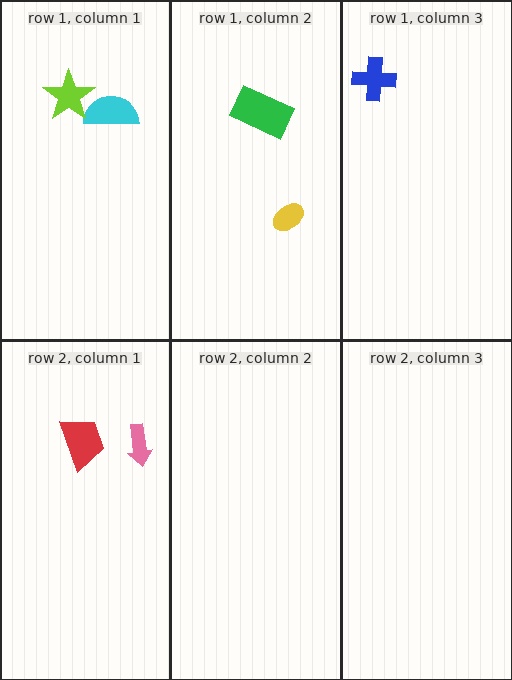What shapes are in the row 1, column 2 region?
The green rectangle, the yellow ellipse.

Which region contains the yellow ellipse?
The row 1, column 2 region.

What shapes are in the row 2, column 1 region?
The red trapezoid, the pink arrow.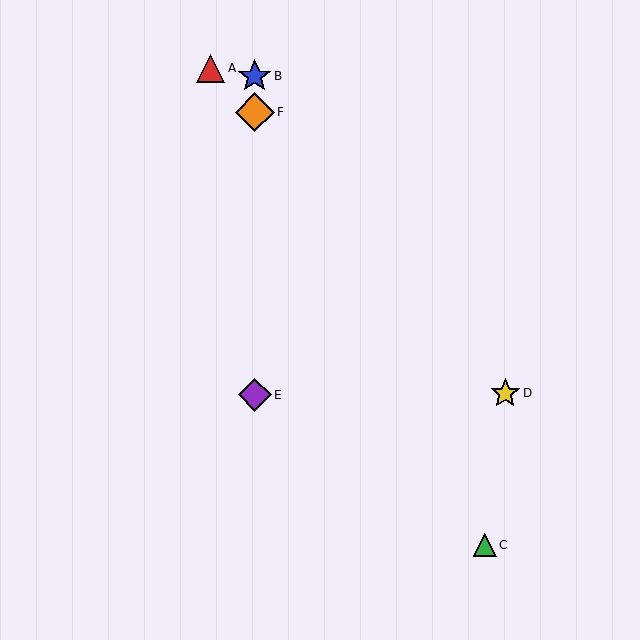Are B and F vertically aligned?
Yes, both are at x≈255.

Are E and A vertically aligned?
No, E is at x≈255 and A is at x≈211.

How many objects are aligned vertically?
3 objects (B, E, F) are aligned vertically.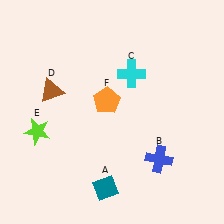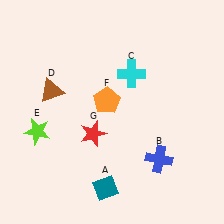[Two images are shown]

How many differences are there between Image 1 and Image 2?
There is 1 difference between the two images.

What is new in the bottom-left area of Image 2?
A red star (G) was added in the bottom-left area of Image 2.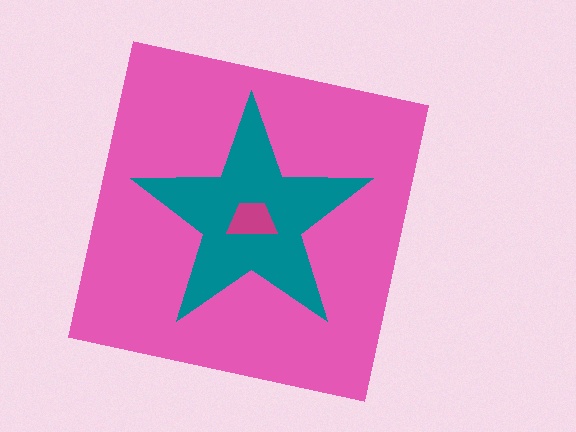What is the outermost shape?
The pink square.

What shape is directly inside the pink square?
The teal star.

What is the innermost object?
The magenta trapezoid.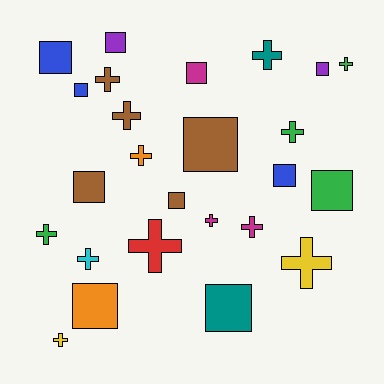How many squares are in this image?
There are 12 squares.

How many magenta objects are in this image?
There are 3 magenta objects.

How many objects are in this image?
There are 25 objects.